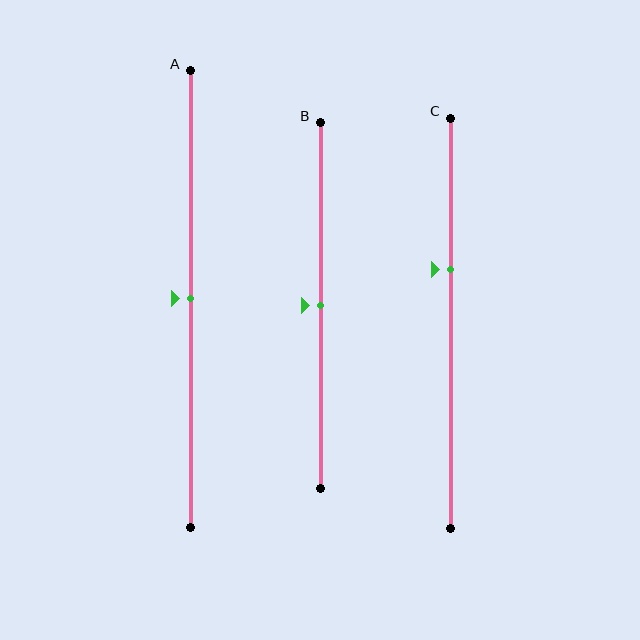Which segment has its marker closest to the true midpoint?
Segment A has its marker closest to the true midpoint.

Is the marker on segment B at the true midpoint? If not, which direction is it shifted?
Yes, the marker on segment B is at the true midpoint.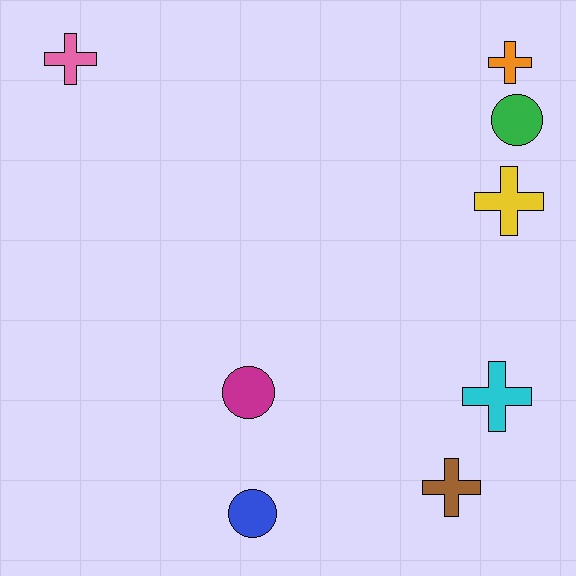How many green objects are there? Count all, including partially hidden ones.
There is 1 green object.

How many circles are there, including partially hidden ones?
There are 3 circles.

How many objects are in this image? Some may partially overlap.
There are 8 objects.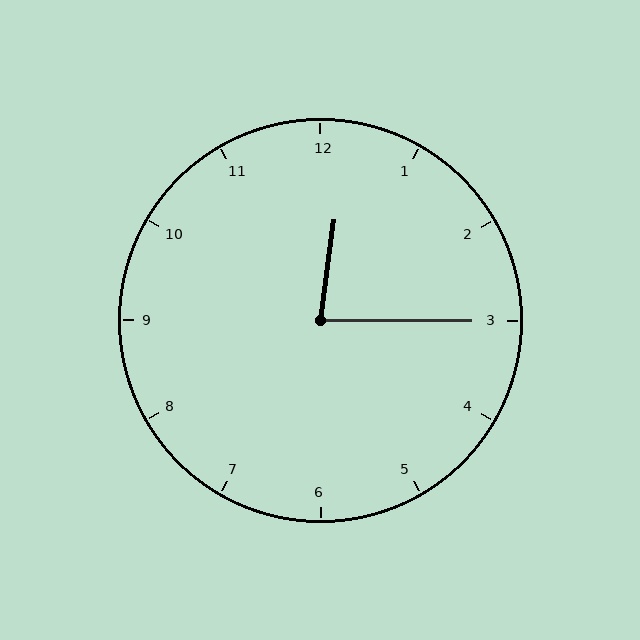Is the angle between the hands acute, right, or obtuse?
It is acute.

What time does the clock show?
12:15.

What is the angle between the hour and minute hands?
Approximately 82 degrees.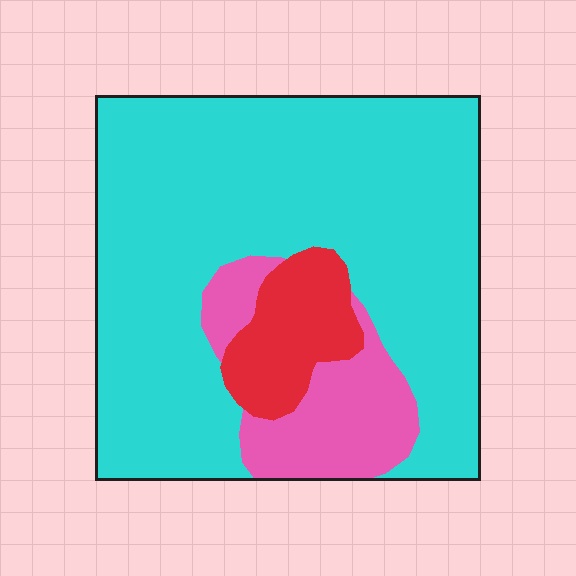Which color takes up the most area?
Cyan, at roughly 75%.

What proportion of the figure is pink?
Pink takes up less than a sixth of the figure.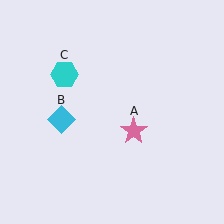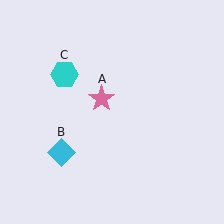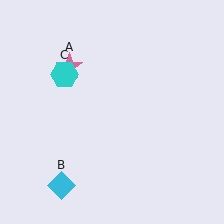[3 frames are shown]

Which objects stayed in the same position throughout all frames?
Cyan hexagon (object C) remained stationary.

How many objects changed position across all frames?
2 objects changed position: pink star (object A), cyan diamond (object B).